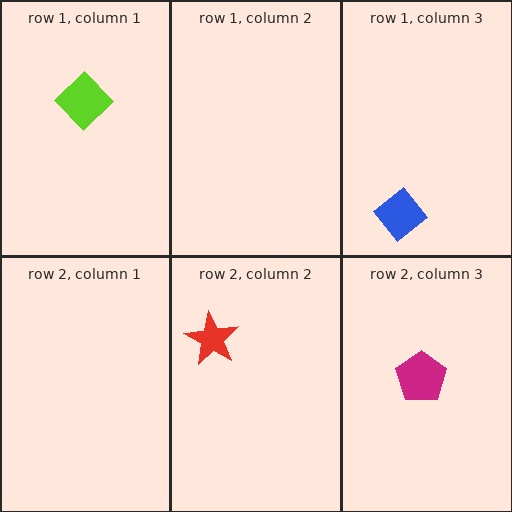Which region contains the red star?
The row 2, column 2 region.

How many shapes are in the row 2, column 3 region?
1.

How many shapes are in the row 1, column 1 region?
1.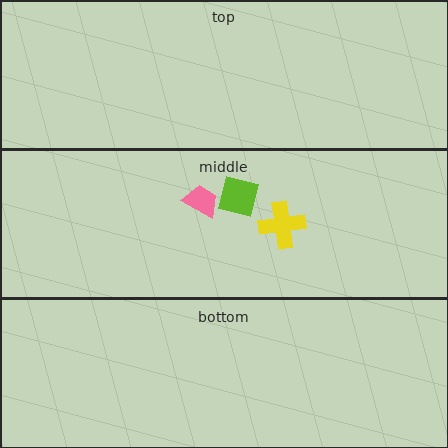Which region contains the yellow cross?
The middle region.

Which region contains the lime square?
The middle region.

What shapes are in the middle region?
The pink trapezoid, the lime square, the yellow cross.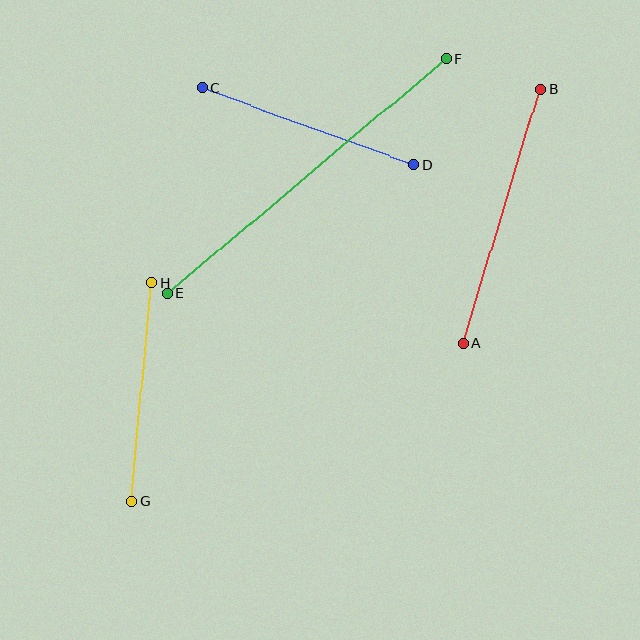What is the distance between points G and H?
The distance is approximately 220 pixels.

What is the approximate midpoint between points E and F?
The midpoint is at approximately (307, 176) pixels.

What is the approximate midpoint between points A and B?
The midpoint is at approximately (502, 216) pixels.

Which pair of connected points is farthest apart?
Points E and F are farthest apart.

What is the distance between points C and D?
The distance is approximately 225 pixels.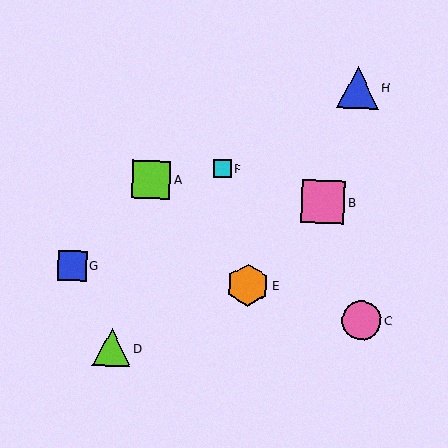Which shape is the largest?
The pink square (labeled B) is the largest.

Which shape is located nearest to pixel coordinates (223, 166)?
The cyan square (labeled F) at (222, 169) is nearest to that location.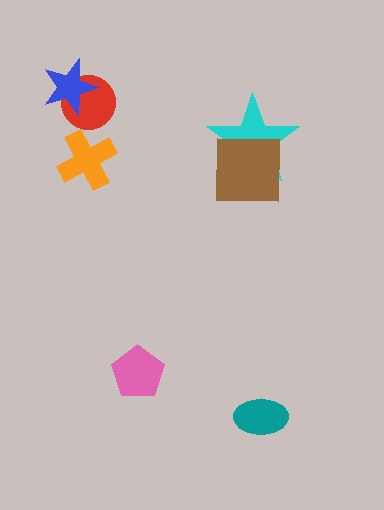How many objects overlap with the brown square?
1 object overlaps with the brown square.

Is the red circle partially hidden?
Yes, it is partially covered by another shape.